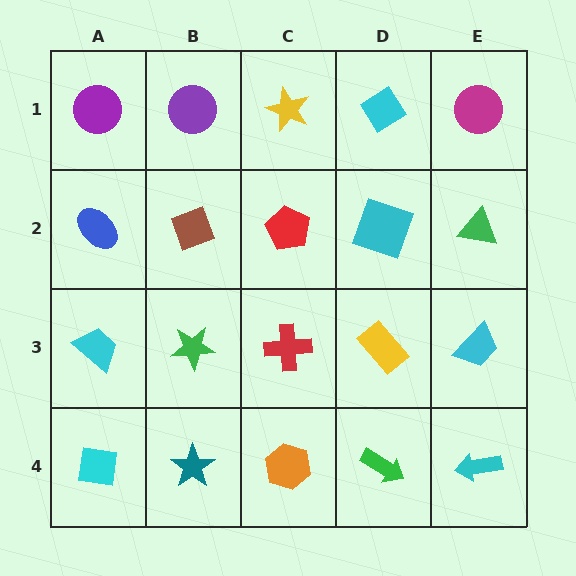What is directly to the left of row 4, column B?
A cyan square.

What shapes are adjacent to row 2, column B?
A purple circle (row 1, column B), a green star (row 3, column B), a blue ellipse (row 2, column A), a red pentagon (row 2, column C).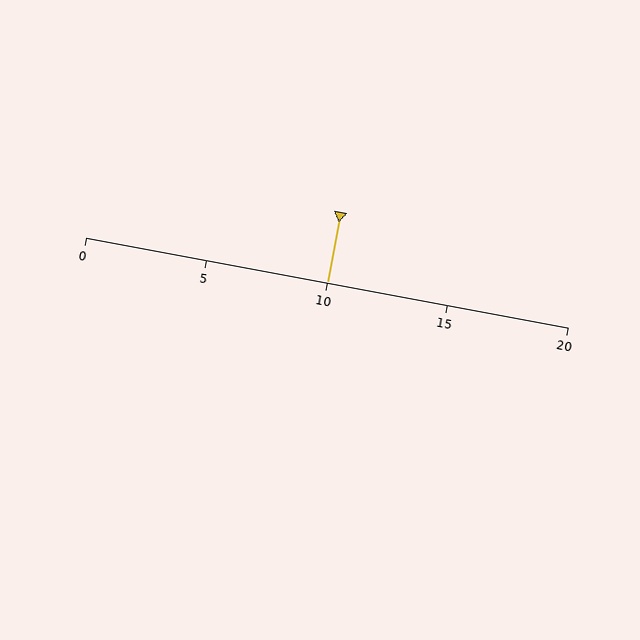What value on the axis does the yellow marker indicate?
The marker indicates approximately 10.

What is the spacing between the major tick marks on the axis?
The major ticks are spaced 5 apart.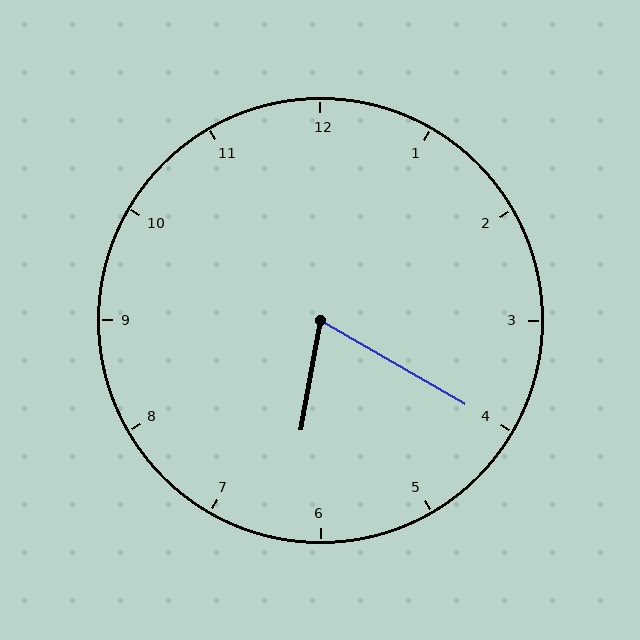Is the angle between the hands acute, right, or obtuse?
It is acute.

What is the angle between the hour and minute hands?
Approximately 70 degrees.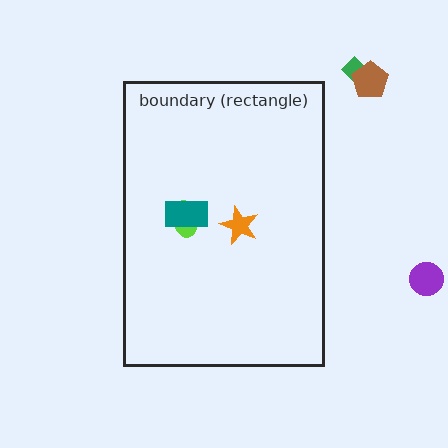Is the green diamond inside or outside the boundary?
Outside.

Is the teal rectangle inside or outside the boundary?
Inside.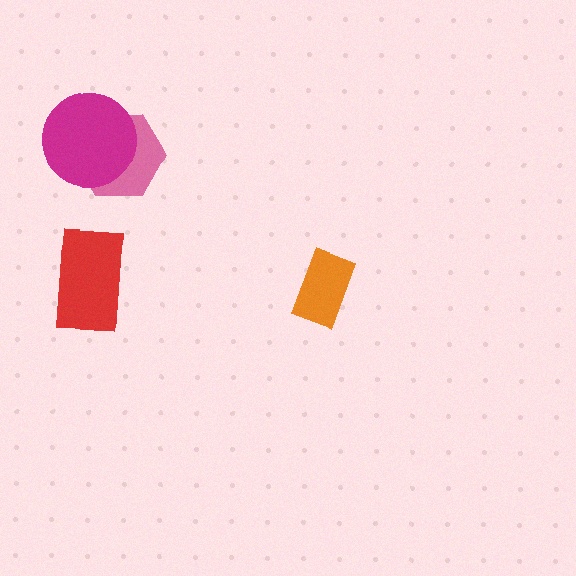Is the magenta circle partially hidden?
No, no other shape covers it.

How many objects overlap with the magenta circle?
1 object overlaps with the magenta circle.